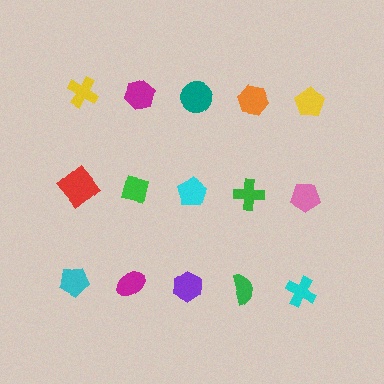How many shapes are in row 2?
5 shapes.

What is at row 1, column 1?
A yellow cross.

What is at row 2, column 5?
A pink pentagon.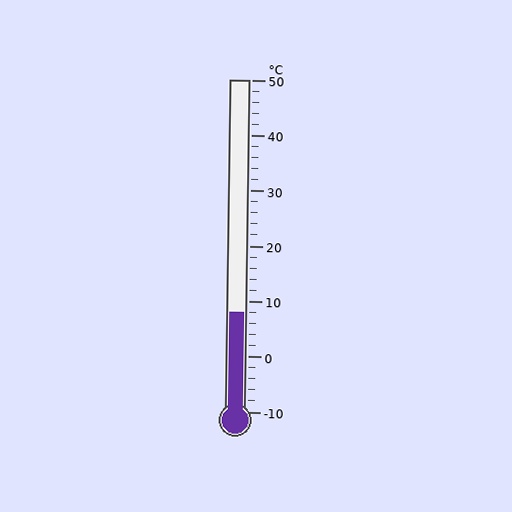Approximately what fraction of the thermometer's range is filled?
The thermometer is filled to approximately 30% of its range.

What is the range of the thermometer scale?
The thermometer scale ranges from -10°C to 50°C.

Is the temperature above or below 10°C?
The temperature is below 10°C.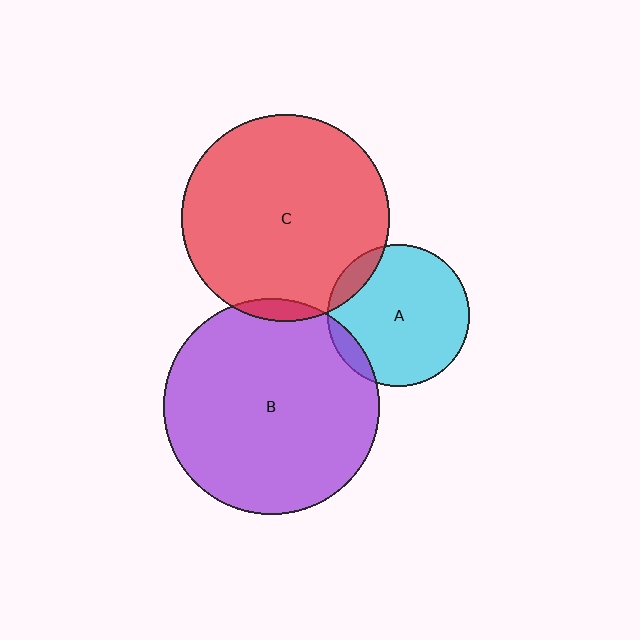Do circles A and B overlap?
Yes.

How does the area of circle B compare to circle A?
Approximately 2.3 times.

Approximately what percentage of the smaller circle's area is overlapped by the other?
Approximately 10%.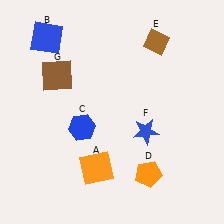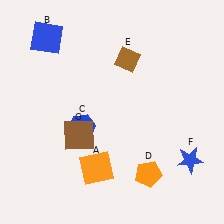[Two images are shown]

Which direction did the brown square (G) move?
The brown square (G) moved down.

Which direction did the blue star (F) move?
The blue star (F) moved right.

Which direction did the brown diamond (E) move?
The brown diamond (E) moved left.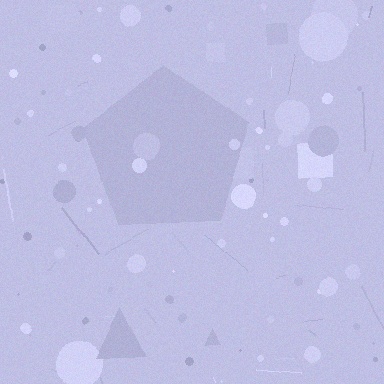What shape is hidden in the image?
A pentagon is hidden in the image.